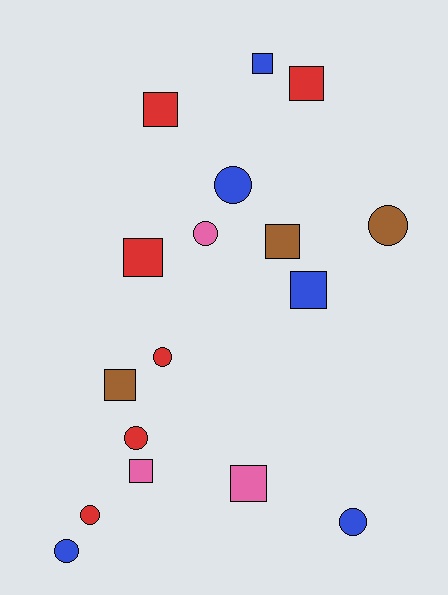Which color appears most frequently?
Red, with 6 objects.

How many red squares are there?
There are 3 red squares.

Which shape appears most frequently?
Square, with 9 objects.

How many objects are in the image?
There are 17 objects.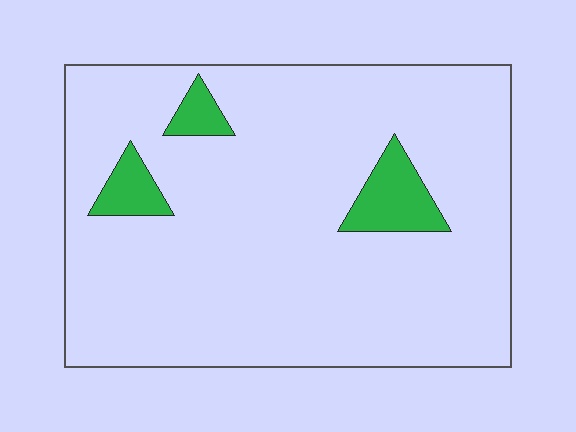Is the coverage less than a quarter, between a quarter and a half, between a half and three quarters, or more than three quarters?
Less than a quarter.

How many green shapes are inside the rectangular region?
3.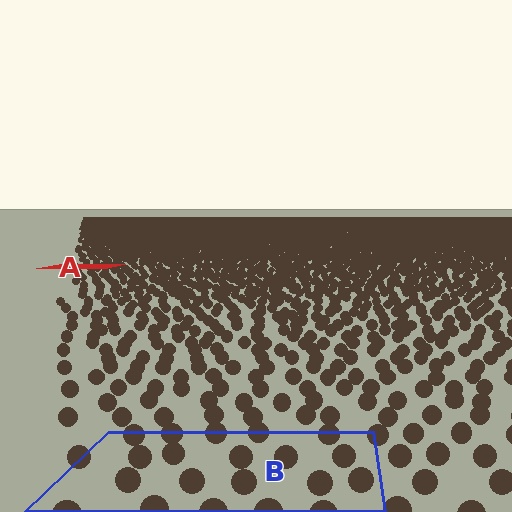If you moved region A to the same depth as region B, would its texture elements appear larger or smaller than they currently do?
They would appear larger. At a closer depth, the same texture elements are projected at a bigger on-screen size.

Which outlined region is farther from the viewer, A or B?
Region A is farther from the viewer — the texture elements inside it appear smaller and more densely packed.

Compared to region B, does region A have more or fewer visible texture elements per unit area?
Region A has more texture elements per unit area — they are packed more densely because it is farther away.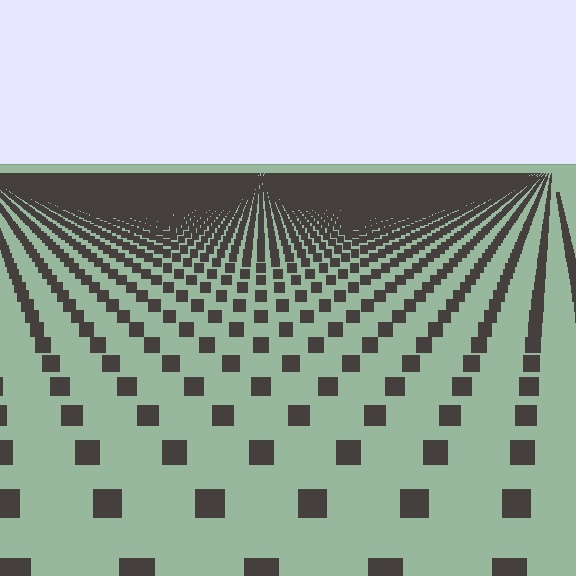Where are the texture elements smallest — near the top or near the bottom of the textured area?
Near the top.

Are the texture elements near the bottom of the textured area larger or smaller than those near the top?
Larger. Near the bottom, elements are closer to the viewer and appear at a bigger on-screen size.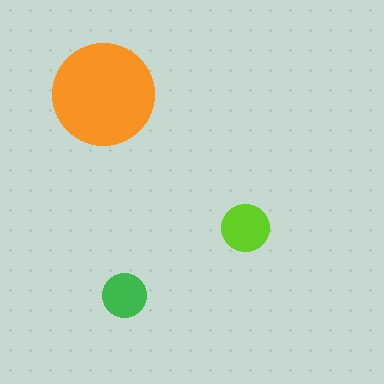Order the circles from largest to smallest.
the orange one, the lime one, the green one.